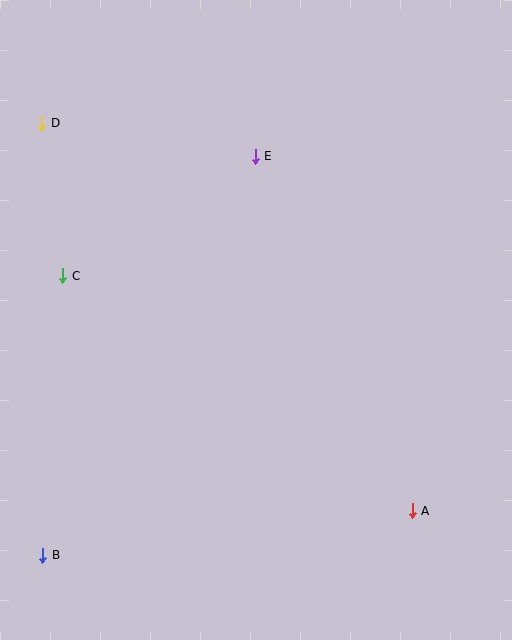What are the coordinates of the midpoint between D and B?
The midpoint between D and B is at (42, 339).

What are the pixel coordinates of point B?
Point B is at (43, 555).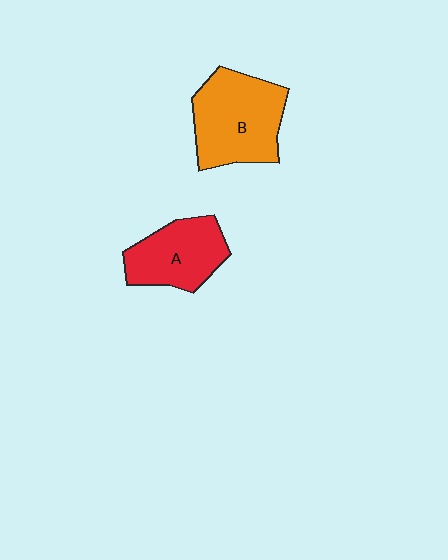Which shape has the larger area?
Shape B (orange).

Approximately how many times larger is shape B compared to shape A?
Approximately 1.3 times.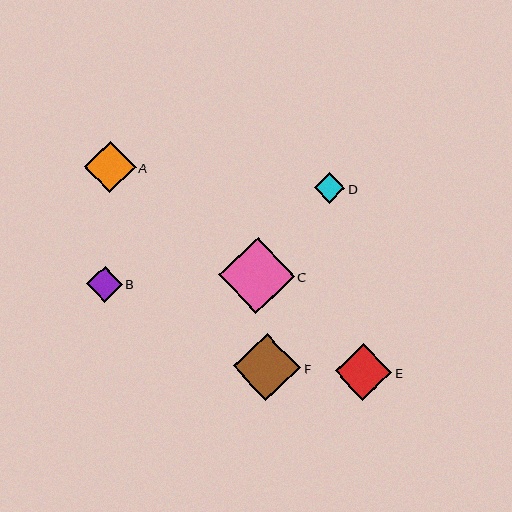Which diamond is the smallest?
Diamond D is the smallest with a size of approximately 31 pixels.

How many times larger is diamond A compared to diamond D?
Diamond A is approximately 1.7 times the size of diamond D.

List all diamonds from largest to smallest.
From largest to smallest: C, F, E, A, B, D.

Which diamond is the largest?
Diamond C is the largest with a size of approximately 76 pixels.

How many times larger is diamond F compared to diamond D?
Diamond F is approximately 2.2 times the size of diamond D.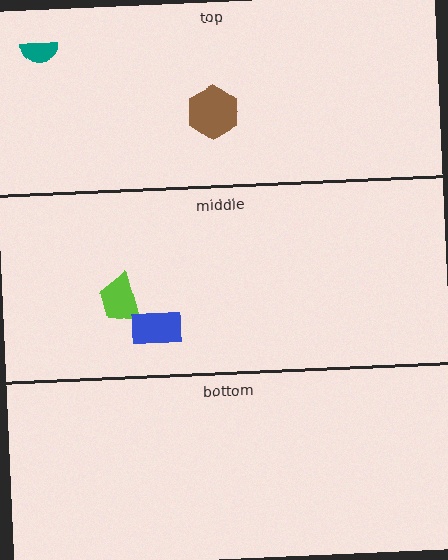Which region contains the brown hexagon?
The top region.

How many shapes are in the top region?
2.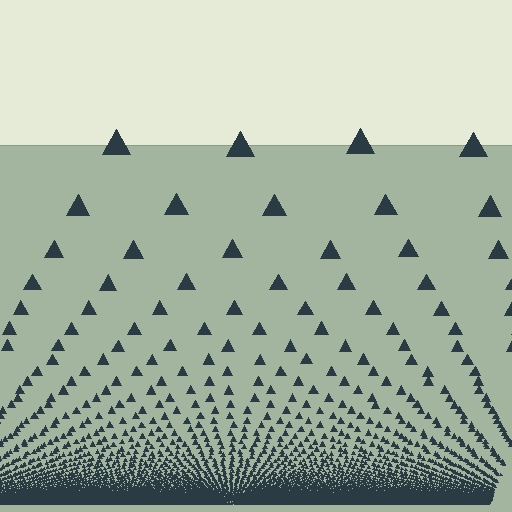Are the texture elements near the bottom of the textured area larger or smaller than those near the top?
Smaller. The gradient is inverted — elements near the bottom are smaller and denser.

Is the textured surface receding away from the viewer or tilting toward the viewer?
The surface appears to tilt toward the viewer. Texture elements get larger and sparser toward the top.